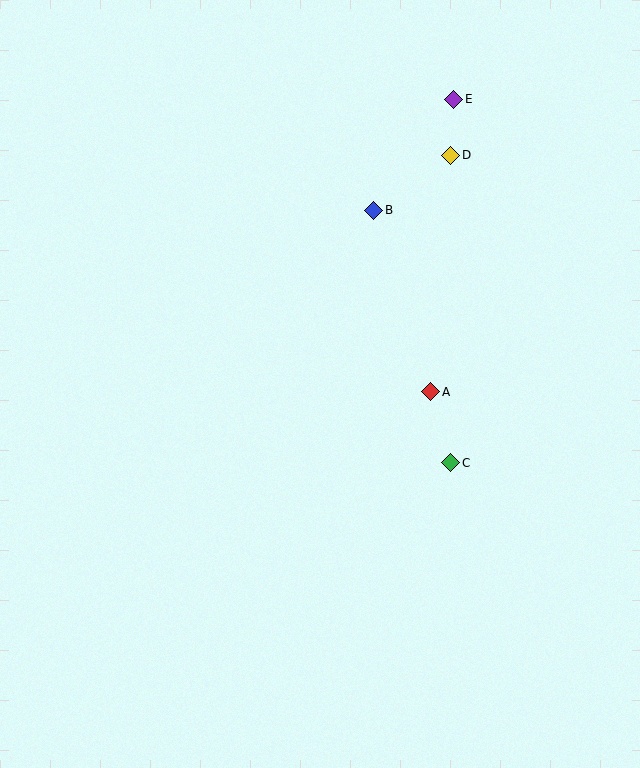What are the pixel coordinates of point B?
Point B is at (374, 210).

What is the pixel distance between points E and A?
The distance between E and A is 293 pixels.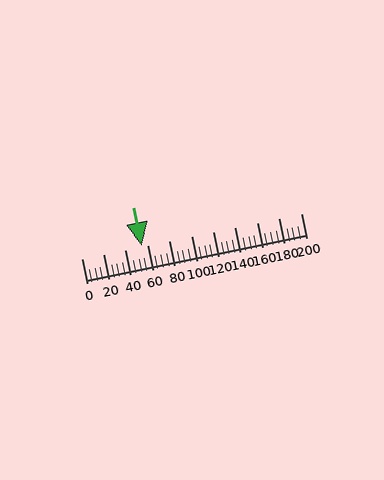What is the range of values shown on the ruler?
The ruler shows values from 0 to 200.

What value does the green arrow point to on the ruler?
The green arrow points to approximately 55.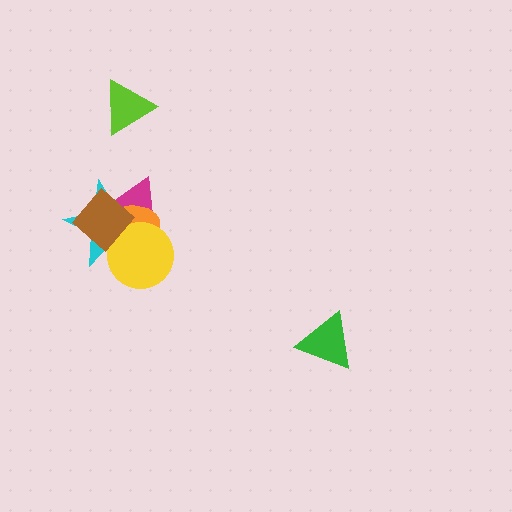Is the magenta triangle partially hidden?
Yes, it is partially covered by another shape.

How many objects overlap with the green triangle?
0 objects overlap with the green triangle.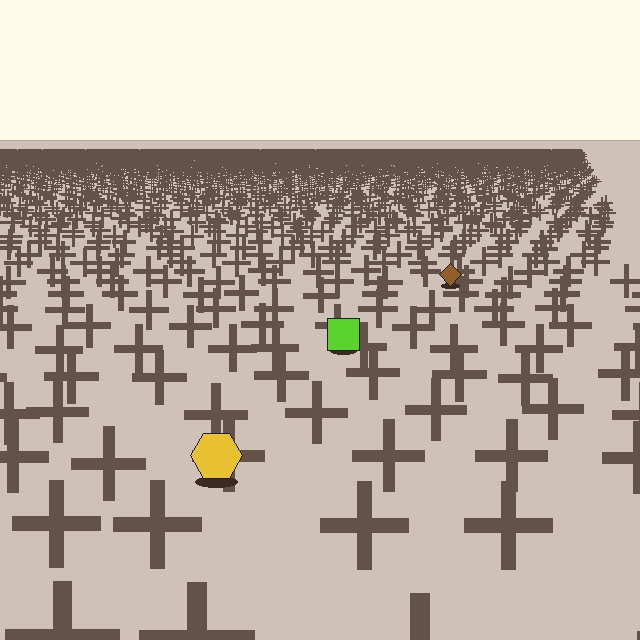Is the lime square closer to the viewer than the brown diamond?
Yes. The lime square is closer — you can tell from the texture gradient: the ground texture is coarser near it.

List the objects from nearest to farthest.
From nearest to farthest: the yellow hexagon, the lime square, the brown diamond.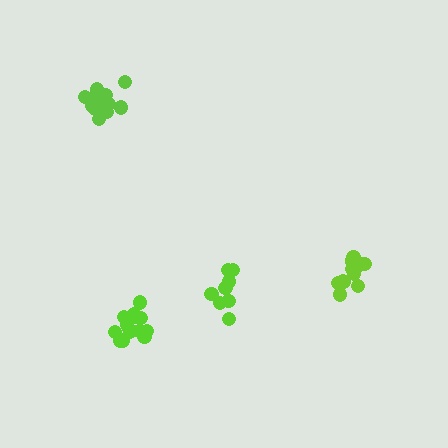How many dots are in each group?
Group 1: 8 dots, Group 2: 14 dots, Group 3: 14 dots, Group 4: 13 dots (49 total).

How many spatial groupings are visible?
There are 4 spatial groupings.